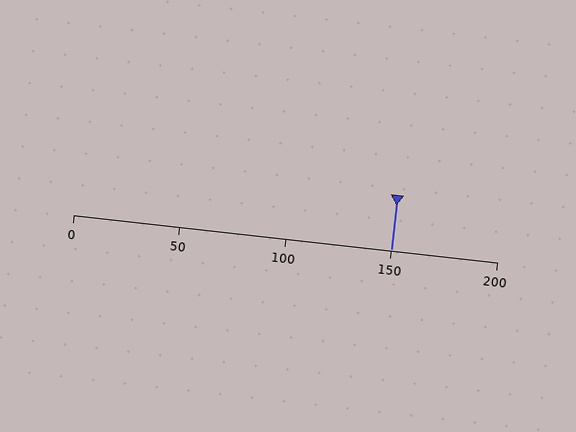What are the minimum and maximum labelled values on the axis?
The axis runs from 0 to 200.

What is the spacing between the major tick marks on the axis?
The major ticks are spaced 50 apart.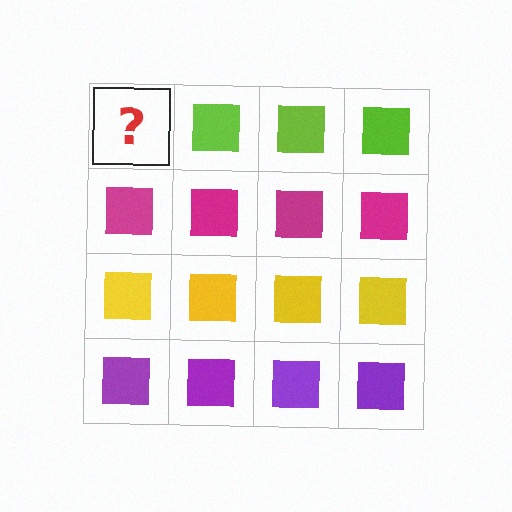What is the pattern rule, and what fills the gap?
The rule is that each row has a consistent color. The gap should be filled with a lime square.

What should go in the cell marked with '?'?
The missing cell should contain a lime square.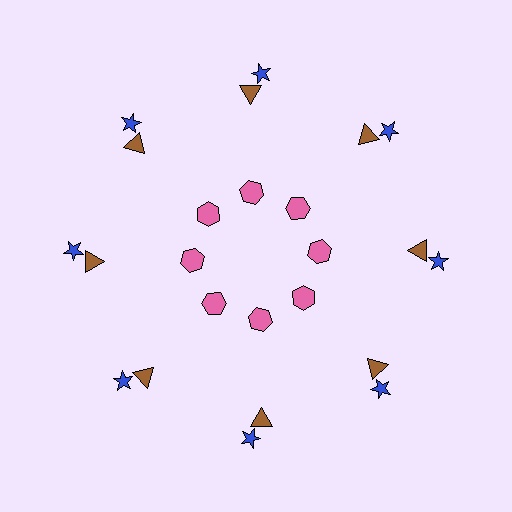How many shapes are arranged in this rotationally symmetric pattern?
There are 24 shapes, arranged in 8 groups of 3.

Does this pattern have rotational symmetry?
Yes, this pattern has 8-fold rotational symmetry. It looks the same after rotating 45 degrees around the center.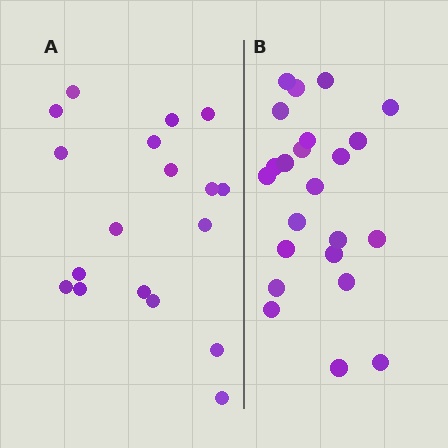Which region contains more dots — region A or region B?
Region B (the right region) has more dots.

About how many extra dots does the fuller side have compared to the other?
Region B has about 5 more dots than region A.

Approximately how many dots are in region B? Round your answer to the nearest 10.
About 20 dots. (The exact count is 23, which rounds to 20.)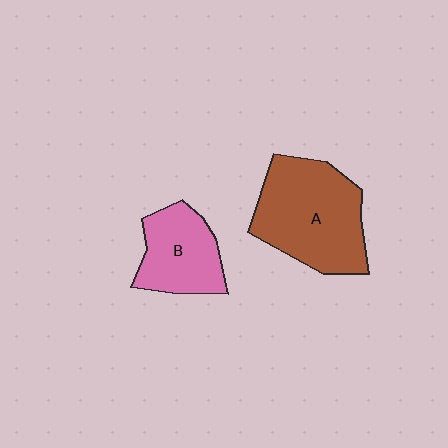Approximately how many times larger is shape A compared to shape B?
Approximately 1.6 times.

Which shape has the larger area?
Shape A (brown).